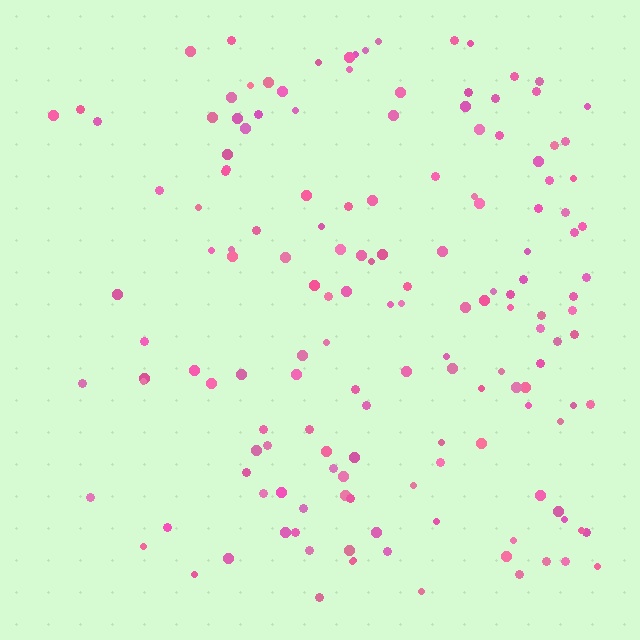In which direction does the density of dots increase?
From left to right, with the right side densest.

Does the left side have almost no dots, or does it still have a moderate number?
Still a moderate number, just noticeably fewer than the right.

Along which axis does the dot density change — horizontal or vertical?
Horizontal.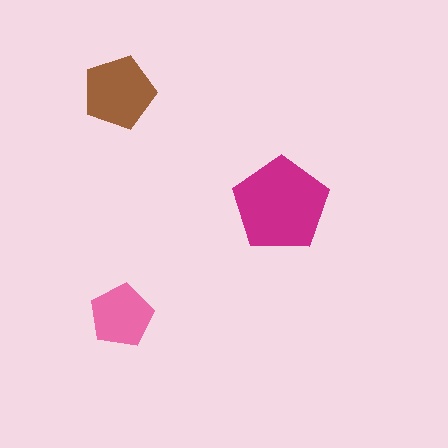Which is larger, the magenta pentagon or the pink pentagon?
The magenta one.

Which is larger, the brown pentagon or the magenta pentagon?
The magenta one.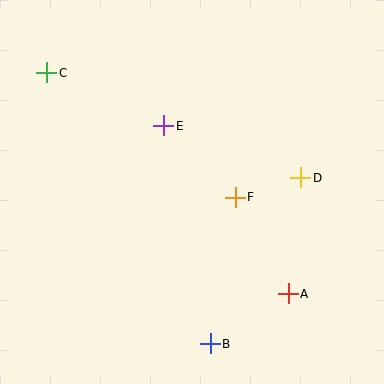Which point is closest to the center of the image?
Point F at (235, 197) is closest to the center.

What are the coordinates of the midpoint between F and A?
The midpoint between F and A is at (262, 245).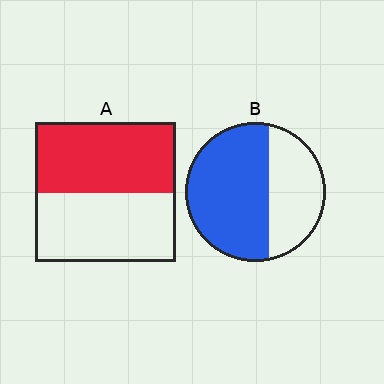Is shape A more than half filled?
Roughly half.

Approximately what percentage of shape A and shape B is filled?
A is approximately 50% and B is approximately 60%.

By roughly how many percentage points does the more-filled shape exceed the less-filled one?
By roughly 10 percentage points (B over A).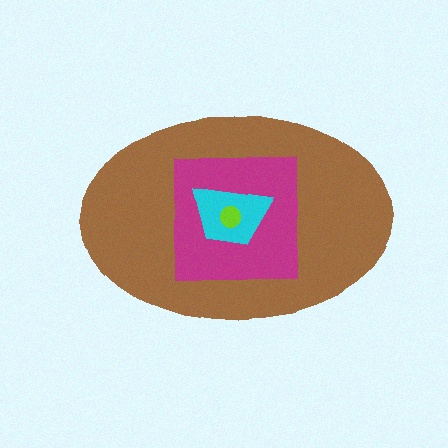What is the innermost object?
The lime circle.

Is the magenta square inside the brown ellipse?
Yes.